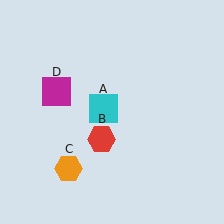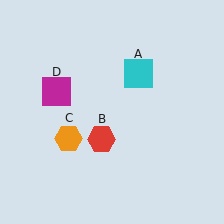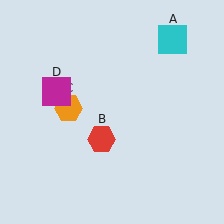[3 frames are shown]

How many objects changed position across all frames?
2 objects changed position: cyan square (object A), orange hexagon (object C).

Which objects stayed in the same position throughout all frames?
Red hexagon (object B) and magenta square (object D) remained stationary.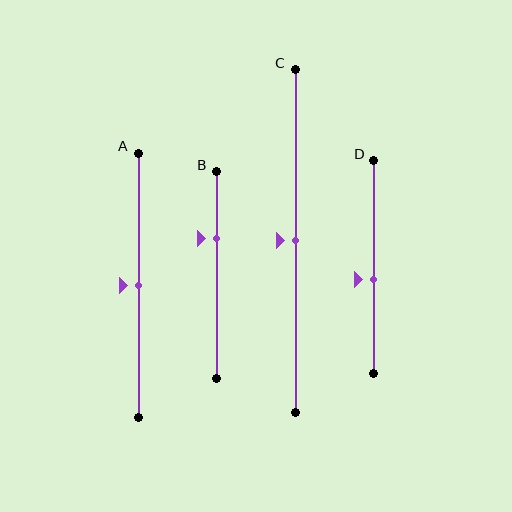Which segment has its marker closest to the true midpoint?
Segment A has its marker closest to the true midpoint.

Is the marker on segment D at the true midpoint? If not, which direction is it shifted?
No, the marker on segment D is shifted downward by about 6% of the segment length.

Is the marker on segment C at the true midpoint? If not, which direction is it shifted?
Yes, the marker on segment C is at the true midpoint.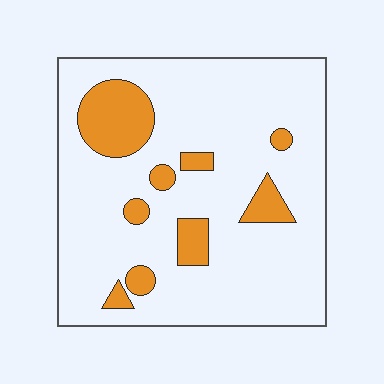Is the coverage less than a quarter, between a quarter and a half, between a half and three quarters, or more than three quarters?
Less than a quarter.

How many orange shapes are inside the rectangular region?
9.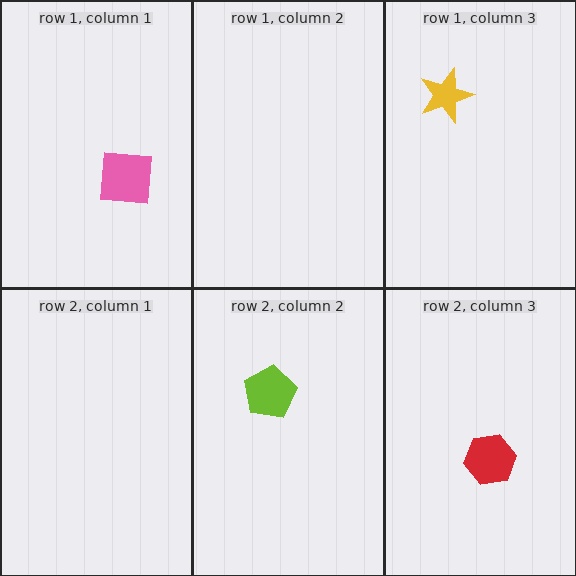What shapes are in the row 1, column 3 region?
The yellow star.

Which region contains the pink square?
The row 1, column 1 region.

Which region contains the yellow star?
The row 1, column 3 region.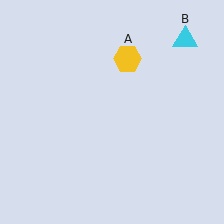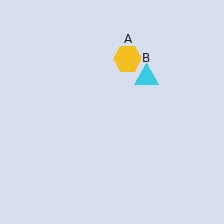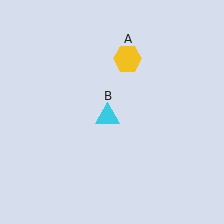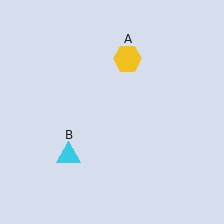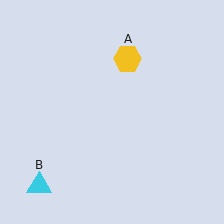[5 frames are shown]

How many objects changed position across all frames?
1 object changed position: cyan triangle (object B).